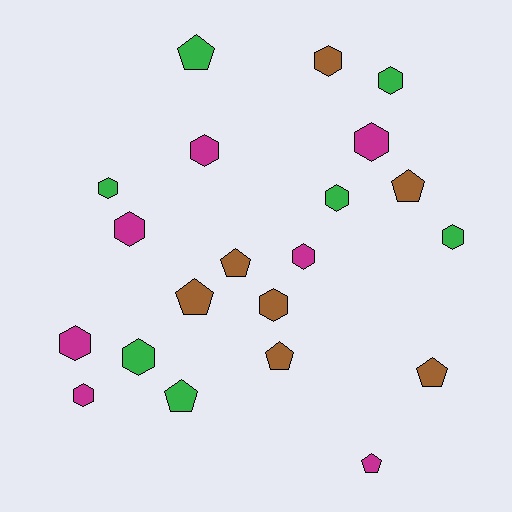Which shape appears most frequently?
Hexagon, with 13 objects.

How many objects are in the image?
There are 21 objects.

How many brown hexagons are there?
There are 2 brown hexagons.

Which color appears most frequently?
Magenta, with 7 objects.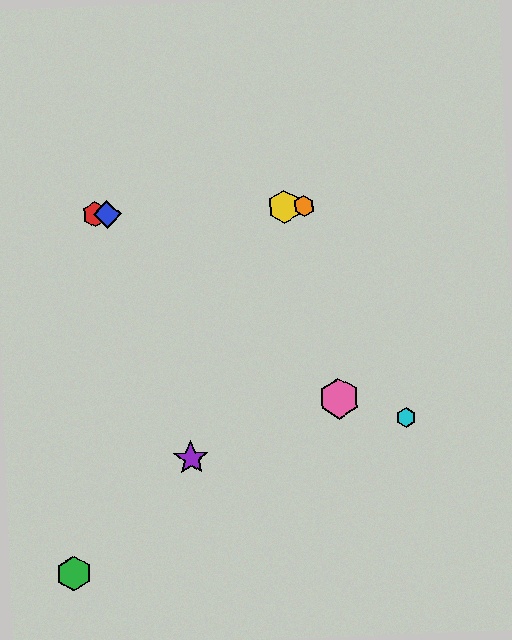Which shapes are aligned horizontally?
The red hexagon, the blue diamond, the yellow hexagon, the orange hexagon are aligned horizontally.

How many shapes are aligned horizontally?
4 shapes (the red hexagon, the blue diamond, the yellow hexagon, the orange hexagon) are aligned horizontally.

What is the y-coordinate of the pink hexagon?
The pink hexagon is at y≈398.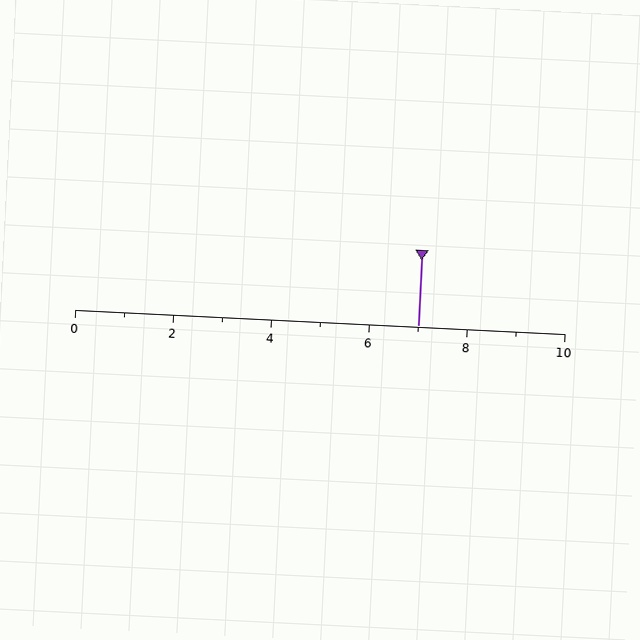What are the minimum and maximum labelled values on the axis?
The axis runs from 0 to 10.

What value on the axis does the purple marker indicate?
The marker indicates approximately 7.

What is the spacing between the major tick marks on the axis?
The major ticks are spaced 2 apart.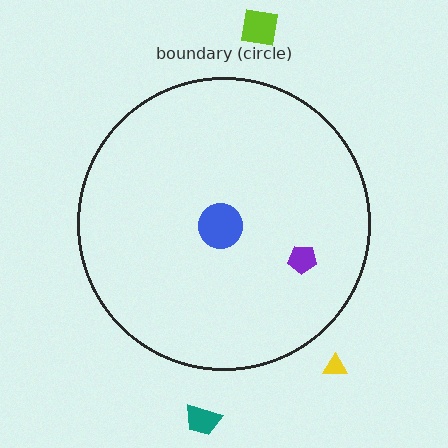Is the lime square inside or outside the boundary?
Outside.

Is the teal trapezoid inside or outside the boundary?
Outside.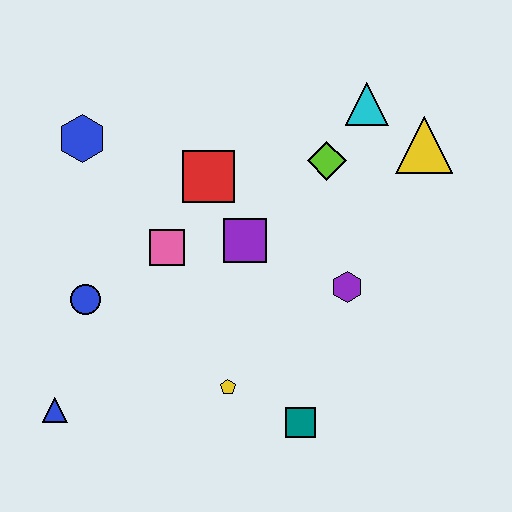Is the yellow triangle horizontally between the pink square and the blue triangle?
No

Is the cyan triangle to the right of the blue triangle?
Yes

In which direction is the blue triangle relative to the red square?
The blue triangle is below the red square.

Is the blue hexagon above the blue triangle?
Yes